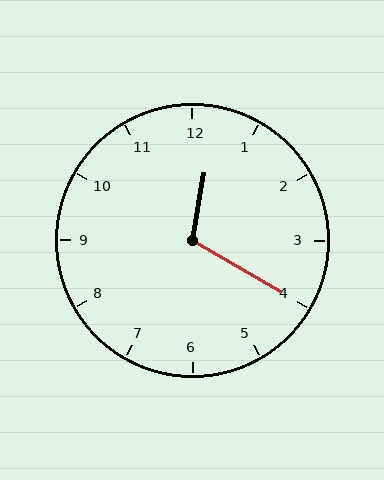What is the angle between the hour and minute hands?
Approximately 110 degrees.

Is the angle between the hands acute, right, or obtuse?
It is obtuse.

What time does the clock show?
12:20.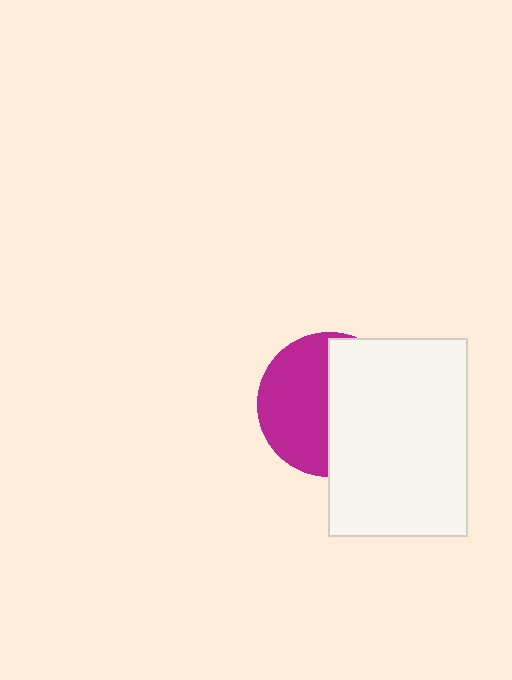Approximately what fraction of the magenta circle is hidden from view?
Roughly 51% of the magenta circle is hidden behind the white rectangle.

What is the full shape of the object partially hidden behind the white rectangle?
The partially hidden object is a magenta circle.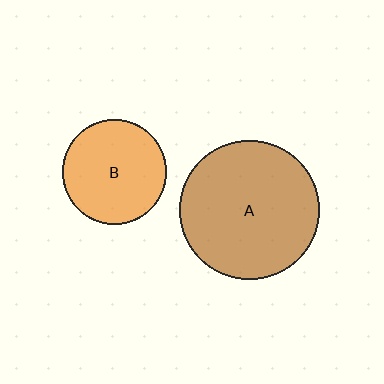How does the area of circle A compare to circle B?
Approximately 1.8 times.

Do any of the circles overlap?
No, none of the circles overlap.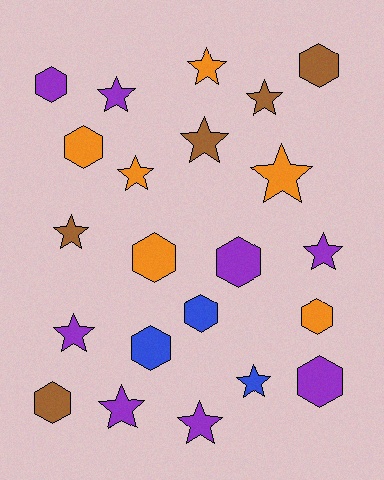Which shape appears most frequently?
Star, with 12 objects.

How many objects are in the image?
There are 22 objects.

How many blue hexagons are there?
There are 2 blue hexagons.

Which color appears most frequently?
Purple, with 8 objects.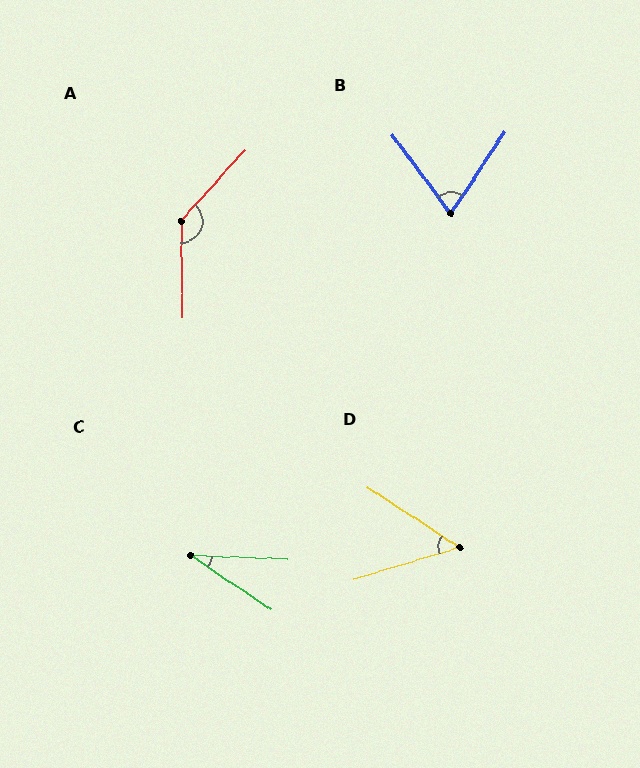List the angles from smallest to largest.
C (32°), D (50°), B (71°), A (137°).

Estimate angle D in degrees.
Approximately 50 degrees.